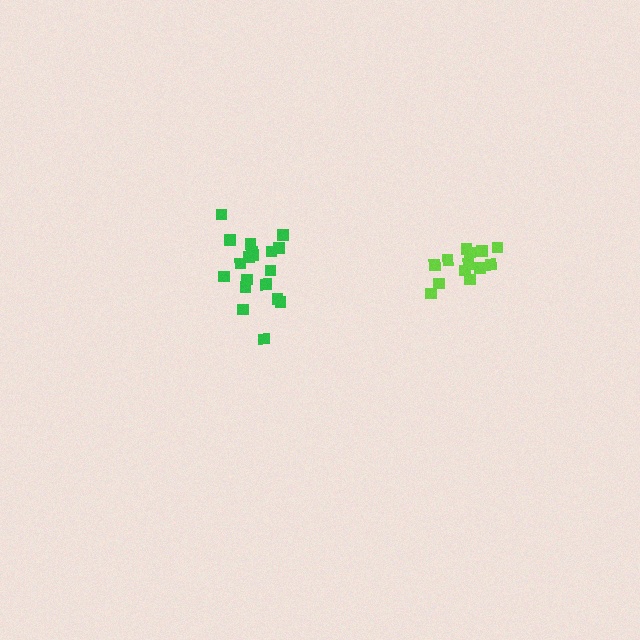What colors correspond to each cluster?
The clusters are colored: green, lime.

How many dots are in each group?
Group 1: 19 dots, Group 2: 13 dots (32 total).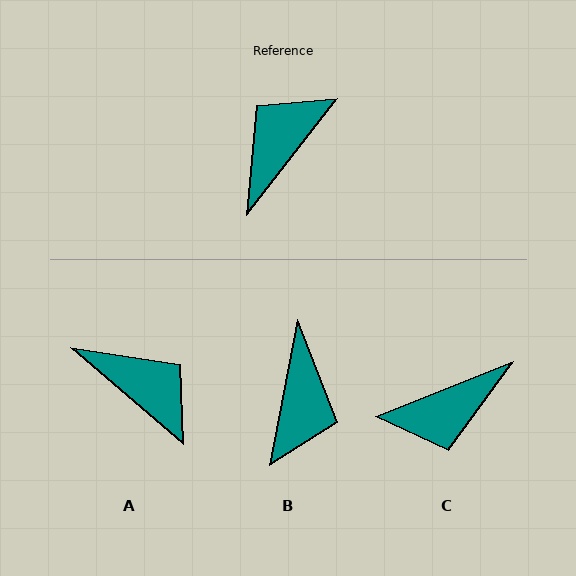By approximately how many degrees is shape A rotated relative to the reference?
Approximately 93 degrees clockwise.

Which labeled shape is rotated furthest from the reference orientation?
B, about 153 degrees away.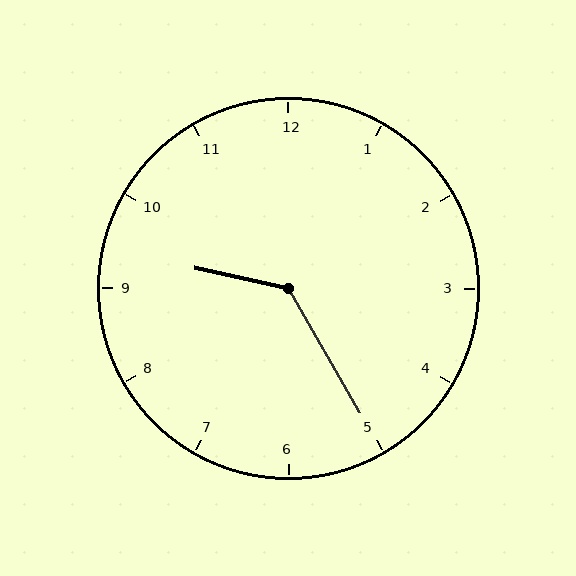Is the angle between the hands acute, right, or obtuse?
It is obtuse.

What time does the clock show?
9:25.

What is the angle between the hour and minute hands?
Approximately 132 degrees.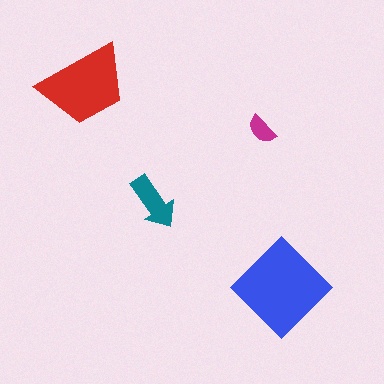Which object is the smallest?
The magenta semicircle.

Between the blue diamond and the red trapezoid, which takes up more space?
The blue diamond.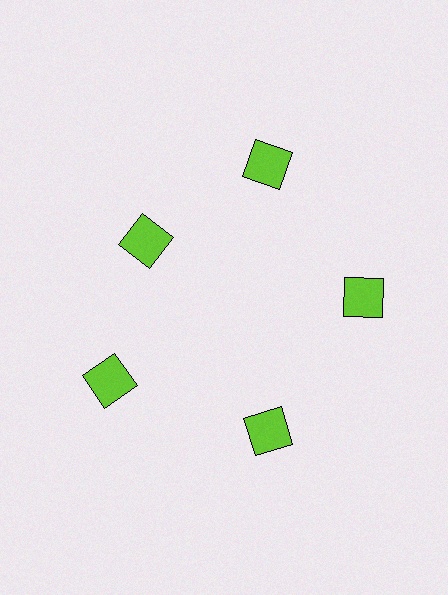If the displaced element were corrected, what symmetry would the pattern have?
It would have 5-fold rotational symmetry — the pattern would map onto itself every 72 degrees.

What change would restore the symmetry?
The symmetry would be restored by moving it outward, back onto the ring so that all 5 squares sit at equal angles and equal distance from the center.